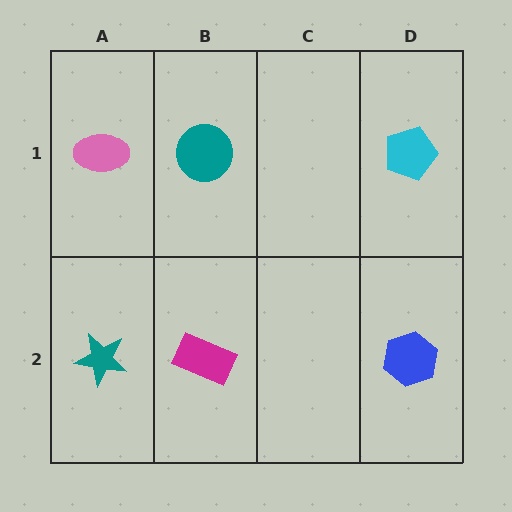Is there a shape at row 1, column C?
No, that cell is empty.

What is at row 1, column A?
A pink ellipse.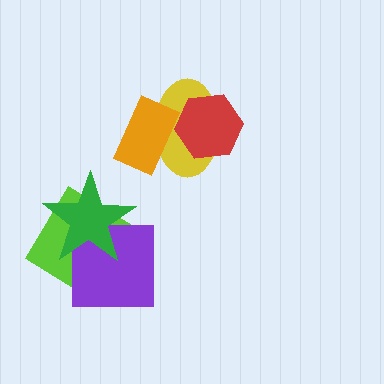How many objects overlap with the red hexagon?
1 object overlaps with the red hexagon.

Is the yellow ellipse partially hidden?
Yes, it is partially covered by another shape.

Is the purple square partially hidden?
Yes, it is partially covered by another shape.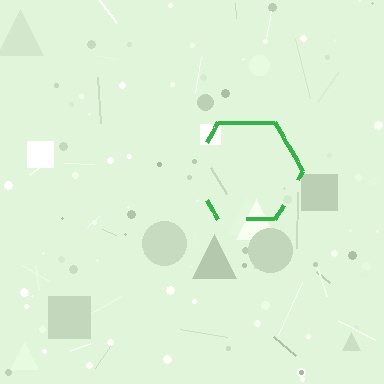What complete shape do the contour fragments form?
The contour fragments form a hexagon.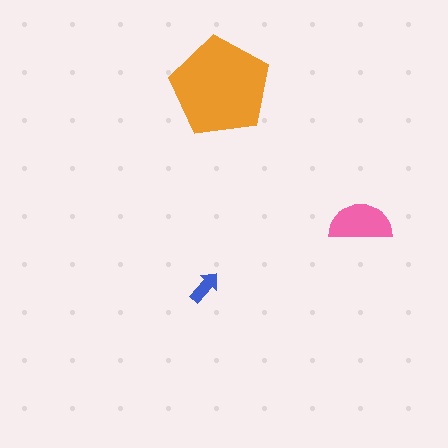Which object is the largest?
The orange pentagon.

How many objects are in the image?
There are 3 objects in the image.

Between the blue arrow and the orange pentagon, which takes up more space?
The orange pentagon.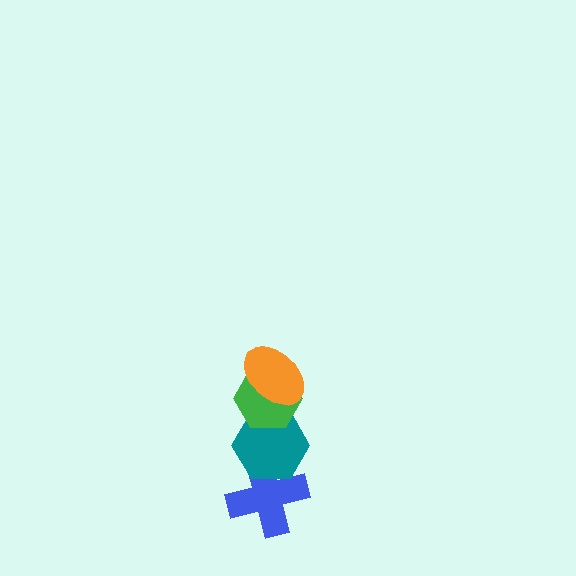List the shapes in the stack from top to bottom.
From top to bottom: the orange ellipse, the green hexagon, the teal hexagon, the blue cross.